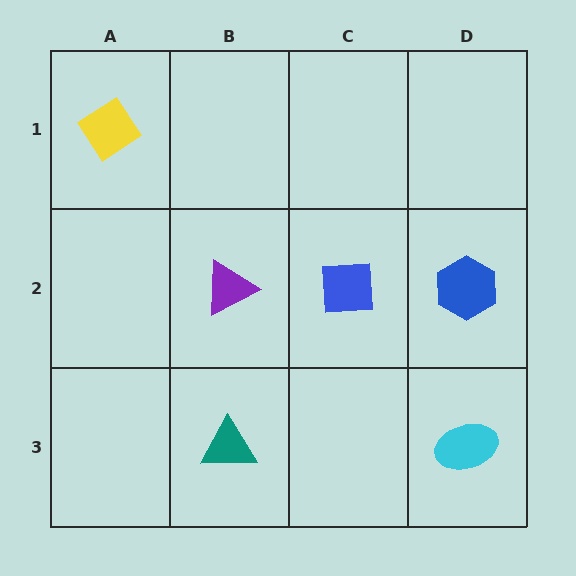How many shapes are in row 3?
2 shapes.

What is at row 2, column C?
A blue square.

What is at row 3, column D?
A cyan ellipse.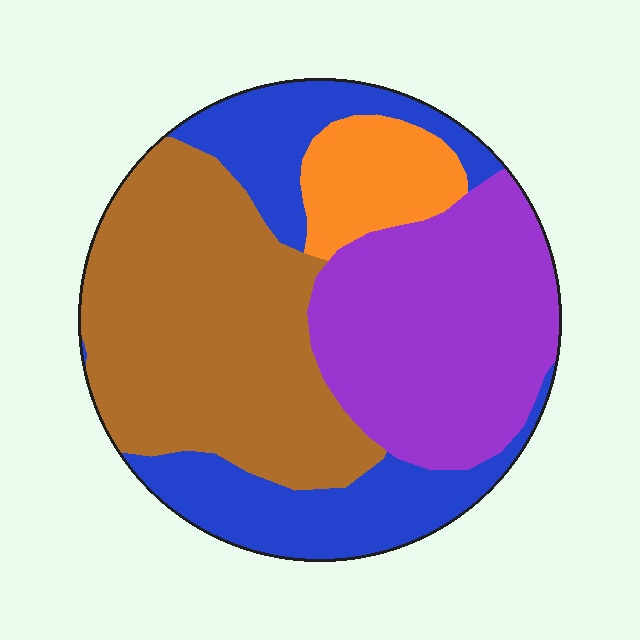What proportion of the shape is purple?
Purple covers around 30% of the shape.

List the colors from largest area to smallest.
From largest to smallest: brown, purple, blue, orange.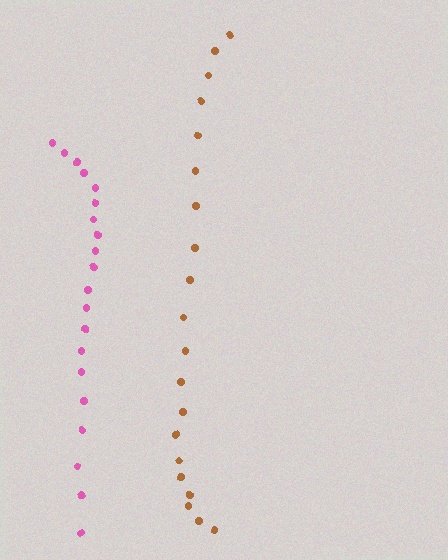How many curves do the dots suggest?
There are 2 distinct paths.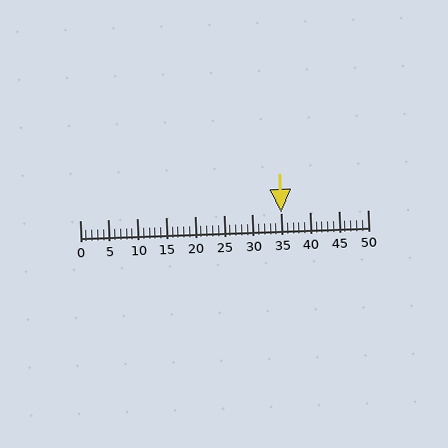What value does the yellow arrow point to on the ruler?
The yellow arrow points to approximately 35.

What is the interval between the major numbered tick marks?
The major tick marks are spaced 5 units apart.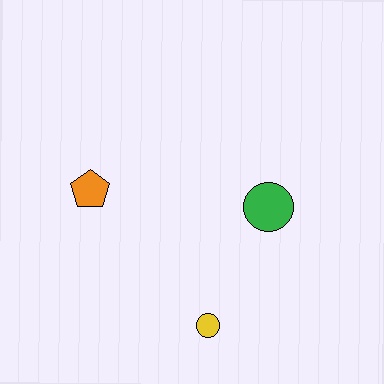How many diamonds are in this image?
There are no diamonds.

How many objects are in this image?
There are 3 objects.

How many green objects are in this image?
There is 1 green object.